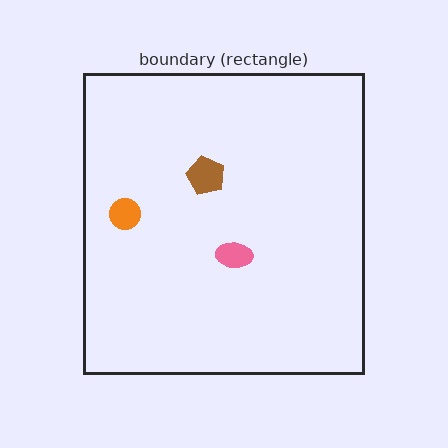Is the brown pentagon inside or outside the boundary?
Inside.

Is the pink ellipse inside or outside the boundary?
Inside.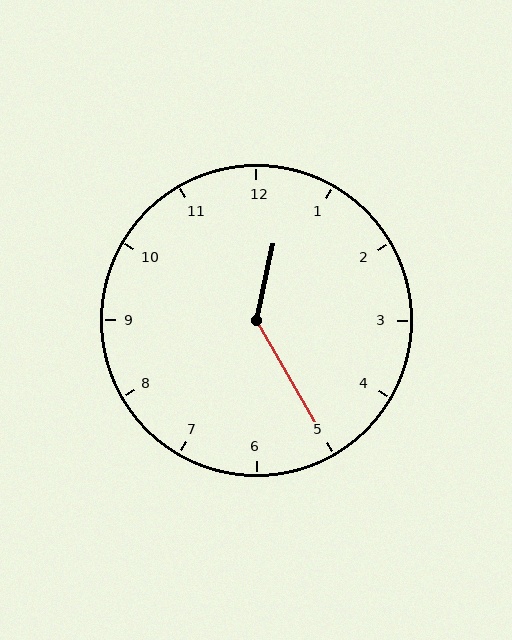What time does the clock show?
12:25.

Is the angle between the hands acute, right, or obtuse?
It is obtuse.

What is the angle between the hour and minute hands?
Approximately 138 degrees.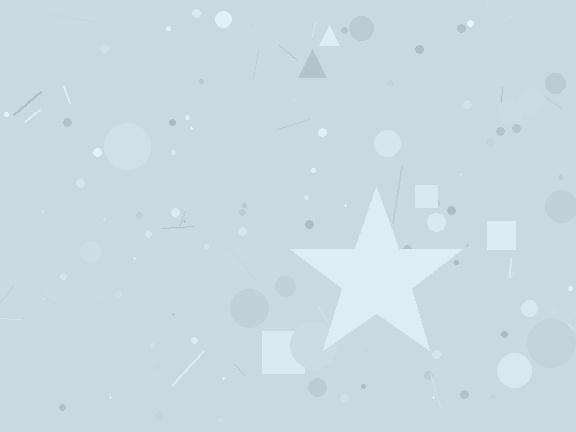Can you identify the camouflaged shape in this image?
The camouflaged shape is a star.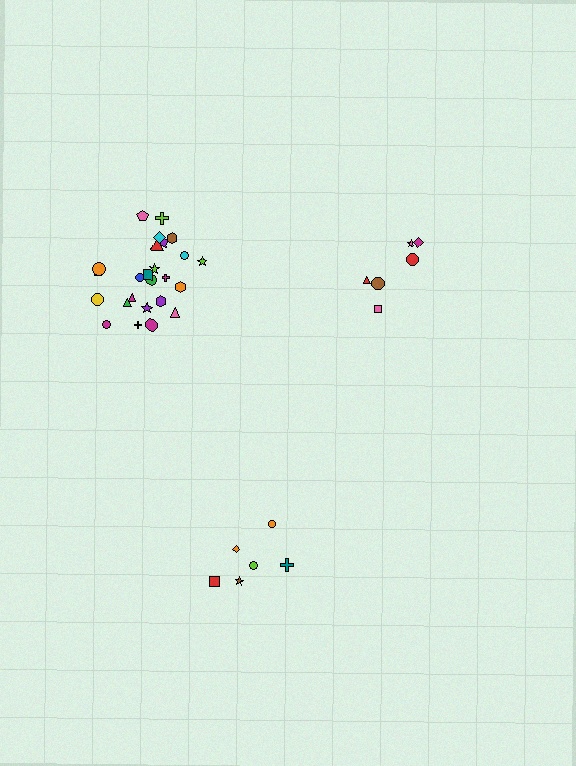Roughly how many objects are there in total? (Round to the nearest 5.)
Roughly 35 objects in total.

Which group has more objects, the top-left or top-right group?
The top-left group.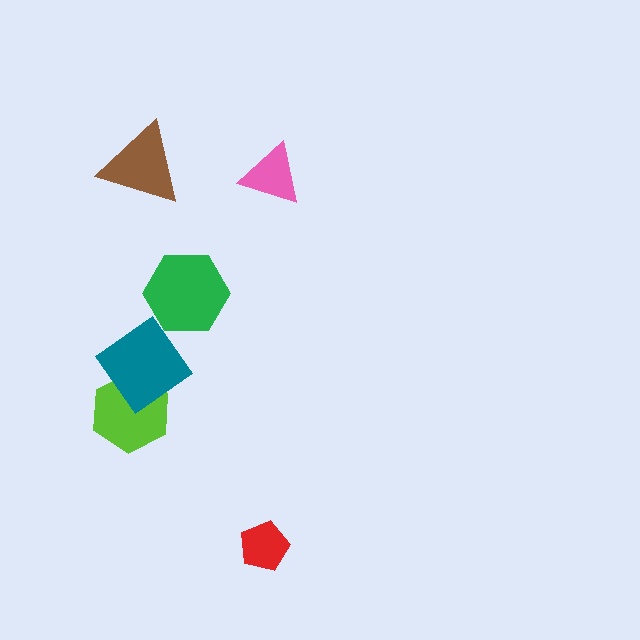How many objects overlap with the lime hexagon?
1 object overlaps with the lime hexagon.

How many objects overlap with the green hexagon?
1 object overlaps with the green hexagon.